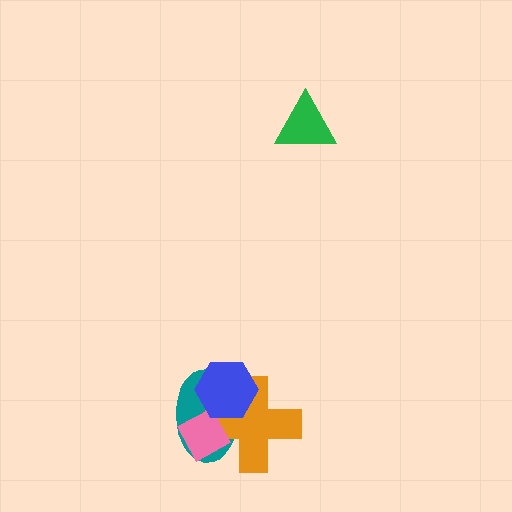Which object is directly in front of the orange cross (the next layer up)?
The pink diamond is directly in front of the orange cross.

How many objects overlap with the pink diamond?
3 objects overlap with the pink diamond.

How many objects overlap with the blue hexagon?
3 objects overlap with the blue hexagon.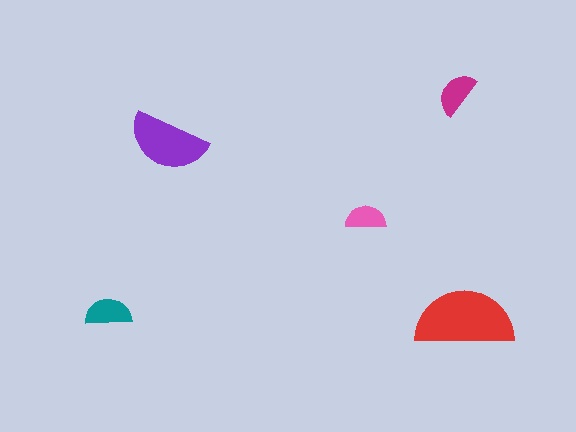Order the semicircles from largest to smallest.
the red one, the purple one, the teal one, the magenta one, the pink one.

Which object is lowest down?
The red semicircle is bottommost.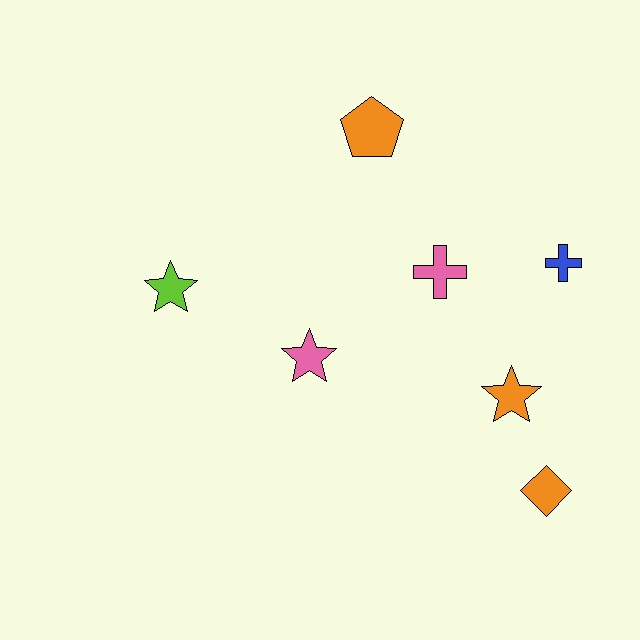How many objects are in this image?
There are 7 objects.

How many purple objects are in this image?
There are no purple objects.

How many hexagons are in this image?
There are no hexagons.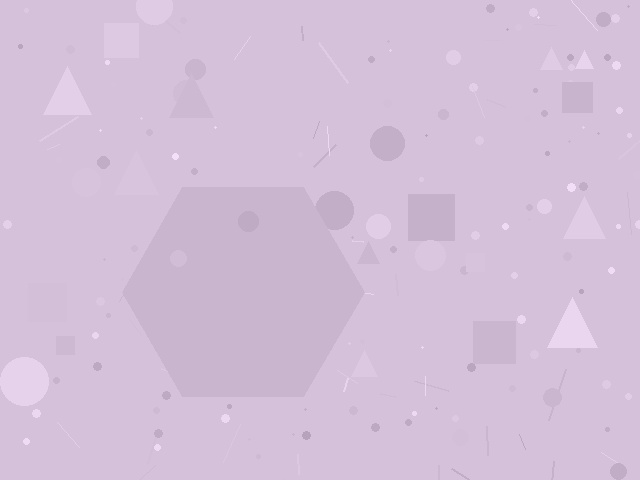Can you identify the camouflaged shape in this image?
The camouflaged shape is a hexagon.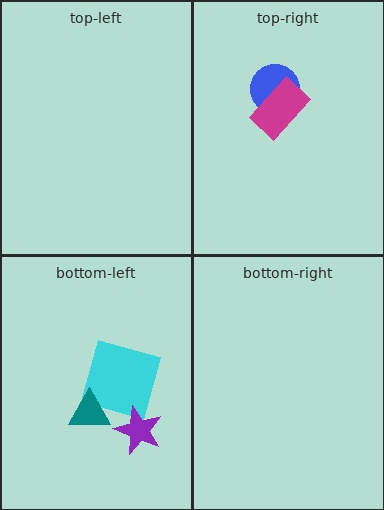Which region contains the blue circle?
The top-right region.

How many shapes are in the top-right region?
2.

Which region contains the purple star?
The bottom-left region.